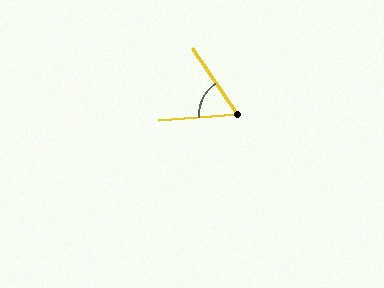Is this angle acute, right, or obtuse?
It is acute.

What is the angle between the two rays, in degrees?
Approximately 60 degrees.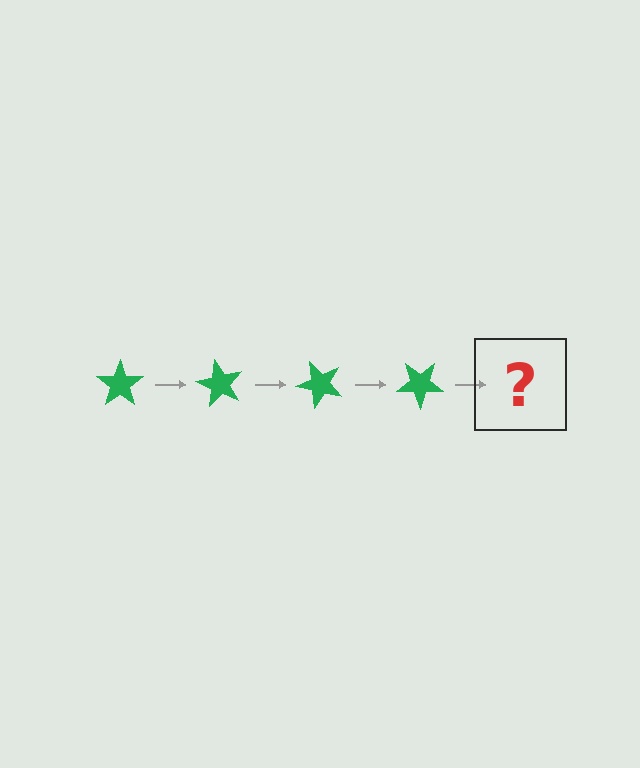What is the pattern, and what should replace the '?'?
The pattern is that the star rotates 60 degrees each step. The '?' should be a green star rotated 240 degrees.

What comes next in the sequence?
The next element should be a green star rotated 240 degrees.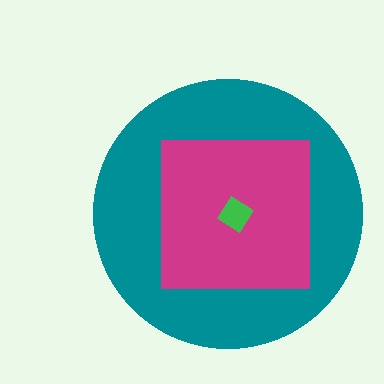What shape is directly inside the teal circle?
The magenta square.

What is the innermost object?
The green diamond.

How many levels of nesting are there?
3.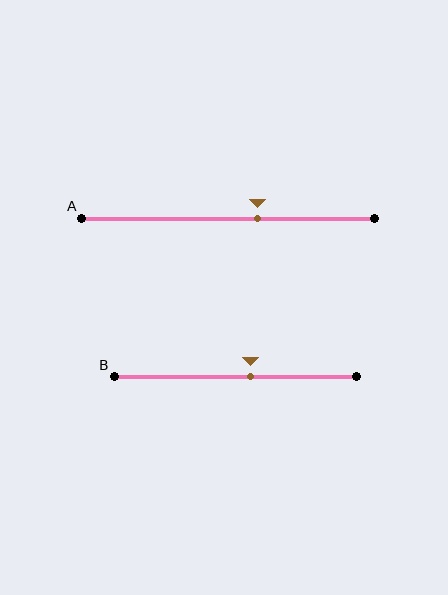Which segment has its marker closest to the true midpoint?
Segment B has its marker closest to the true midpoint.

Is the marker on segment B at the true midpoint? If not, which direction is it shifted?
No, the marker on segment B is shifted to the right by about 6% of the segment length.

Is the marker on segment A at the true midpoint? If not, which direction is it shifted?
No, the marker on segment A is shifted to the right by about 10% of the segment length.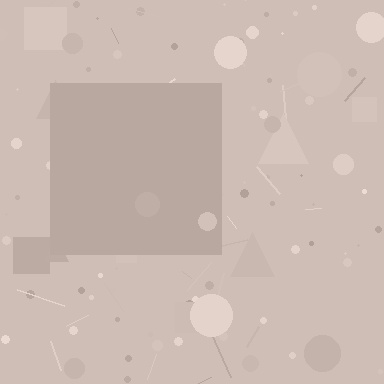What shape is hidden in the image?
A square is hidden in the image.